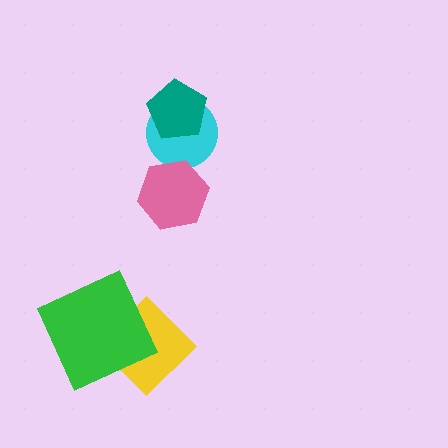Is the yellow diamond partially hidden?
Yes, it is partially covered by another shape.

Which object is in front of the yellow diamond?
The green square is in front of the yellow diamond.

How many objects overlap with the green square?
1 object overlaps with the green square.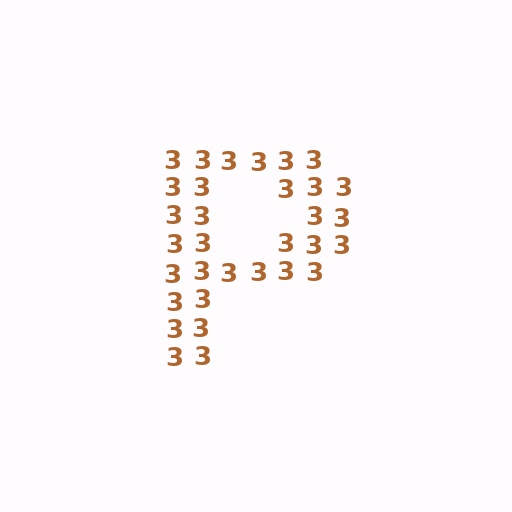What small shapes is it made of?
It is made of small digit 3's.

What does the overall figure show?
The overall figure shows the letter P.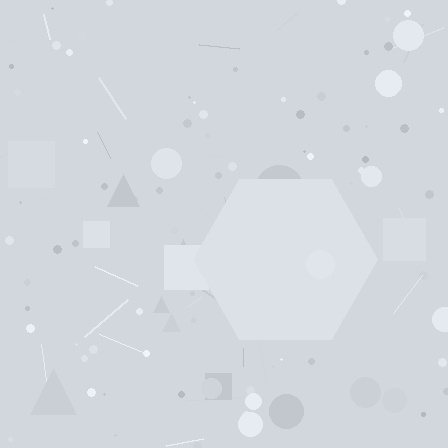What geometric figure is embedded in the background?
A hexagon is embedded in the background.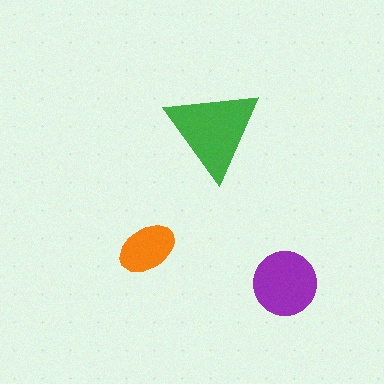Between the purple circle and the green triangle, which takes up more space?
The green triangle.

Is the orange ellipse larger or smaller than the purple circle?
Smaller.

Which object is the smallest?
The orange ellipse.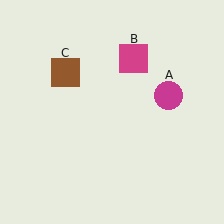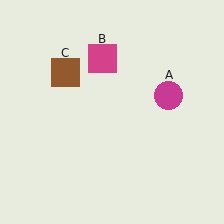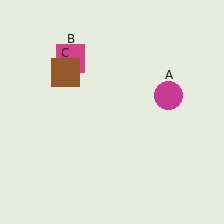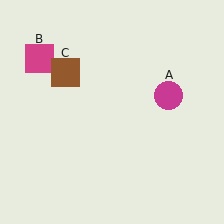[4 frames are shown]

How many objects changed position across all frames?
1 object changed position: magenta square (object B).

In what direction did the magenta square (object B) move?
The magenta square (object B) moved left.